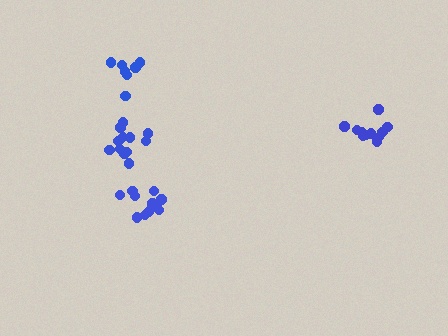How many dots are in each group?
Group 1: 11 dots, Group 2: 11 dots, Group 3: 12 dots, Group 4: 7 dots (41 total).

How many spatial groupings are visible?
There are 4 spatial groupings.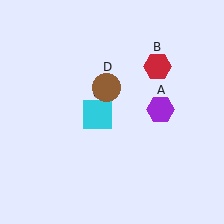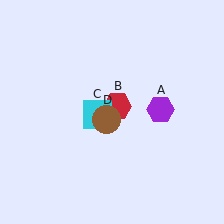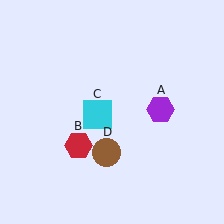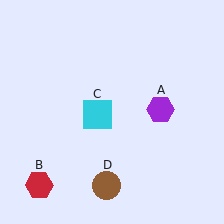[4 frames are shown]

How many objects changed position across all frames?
2 objects changed position: red hexagon (object B), brown circle (object D).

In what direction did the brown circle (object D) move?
The brown circle (object D) moved down.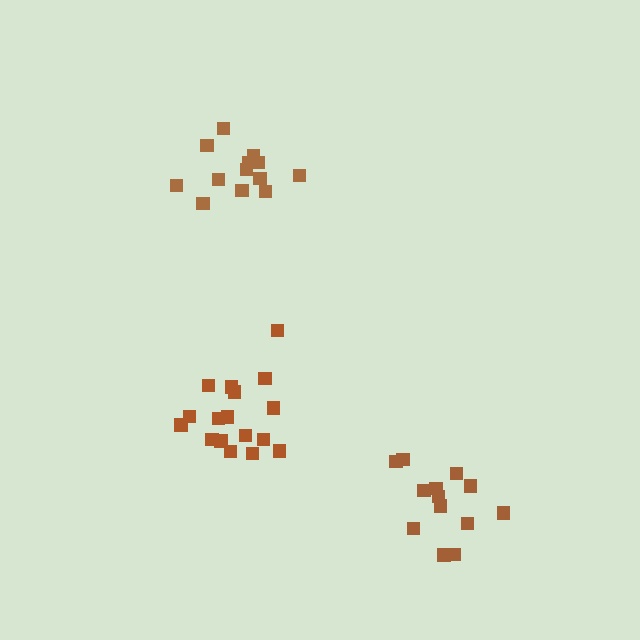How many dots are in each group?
Group 1: 13 dots, Group 2: 17 dots, Group 3: 13 dots (43 total).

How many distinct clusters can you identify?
There are 3 distinct clusters.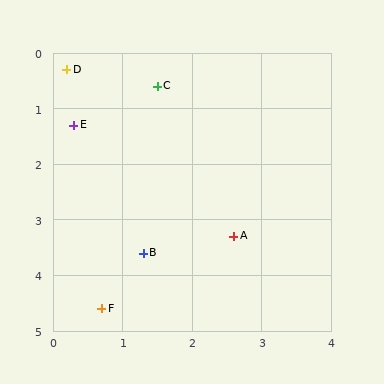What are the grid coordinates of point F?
Point F is at approximately (0.7, 4.6).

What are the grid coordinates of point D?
Point D is at approximately (0.2, 0.3).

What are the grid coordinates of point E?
Point E is at approximately (0.3, 1.3).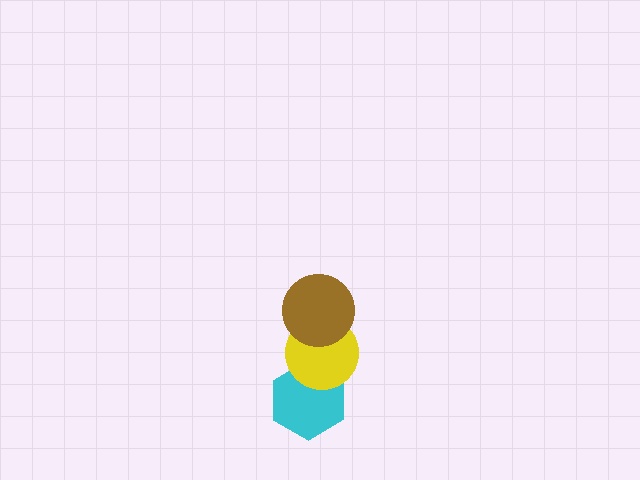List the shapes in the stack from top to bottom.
From top to bottom: the brown circle, the yellow circle, the cyan hexagon.